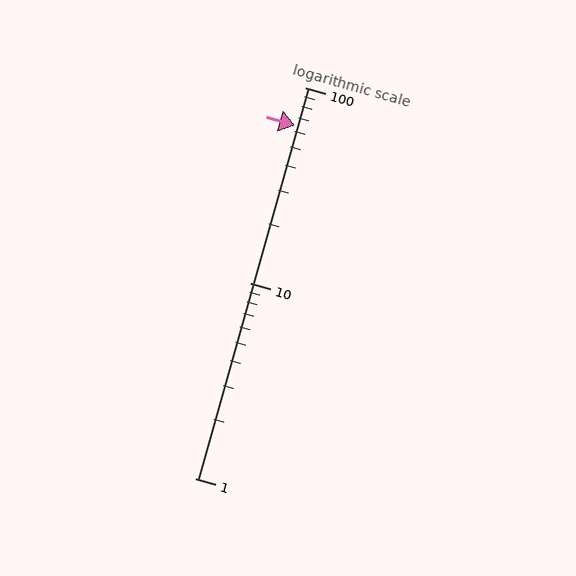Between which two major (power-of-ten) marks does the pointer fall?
The pointer is between 10 and 100.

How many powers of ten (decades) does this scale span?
The scale spans 2 decades, from 1 to 100.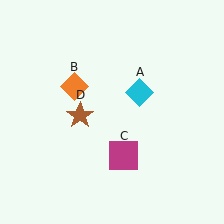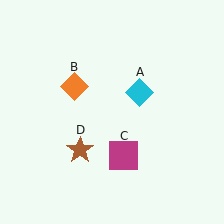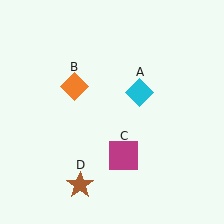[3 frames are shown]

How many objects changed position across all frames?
1 object changed position: brown star (object D).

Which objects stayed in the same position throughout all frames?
Cyan diamond (object A) and orange diamond (object B) and magenta square (object C) remained stationary.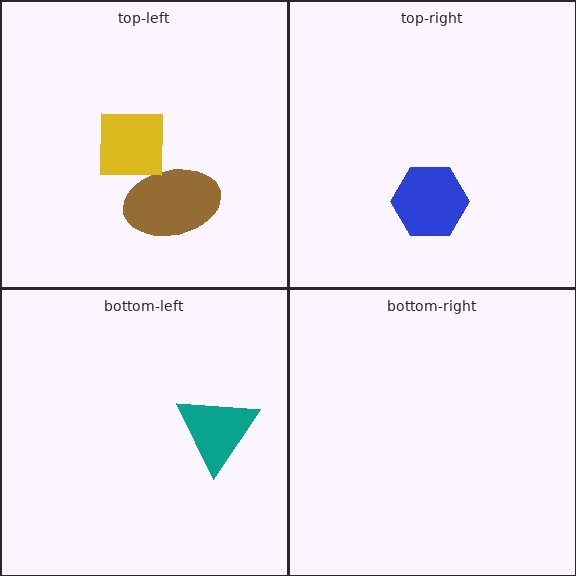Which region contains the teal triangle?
The bottom-left region.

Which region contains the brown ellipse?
The top-left region.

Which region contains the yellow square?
The top-left region.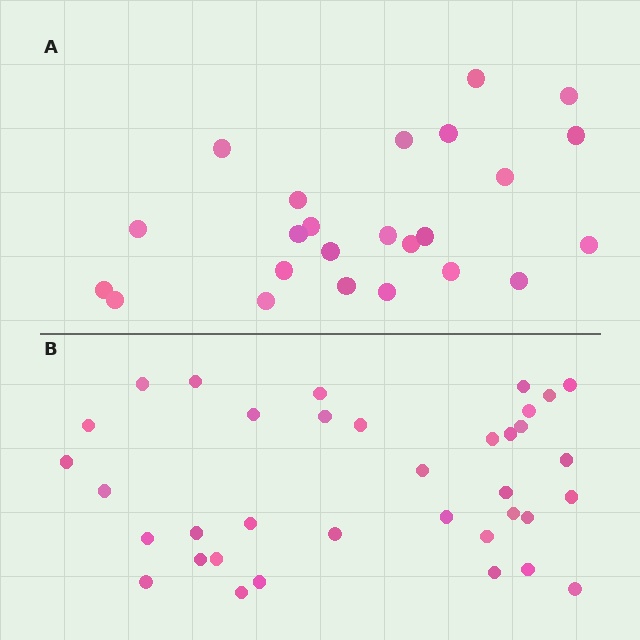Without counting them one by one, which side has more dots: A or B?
Region B (the bottom region) has more dots.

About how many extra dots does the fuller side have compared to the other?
Region B has roughly 12 or so more dots than region A.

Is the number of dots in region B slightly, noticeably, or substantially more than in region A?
Region B has substantially more. The ratio is roughly 1.5 to 1.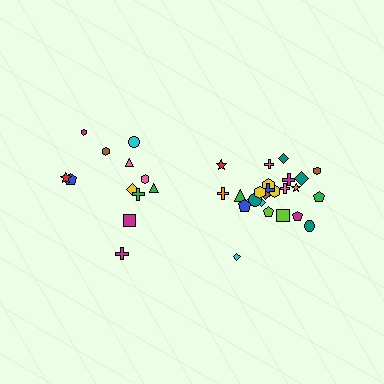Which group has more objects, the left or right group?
The right group.